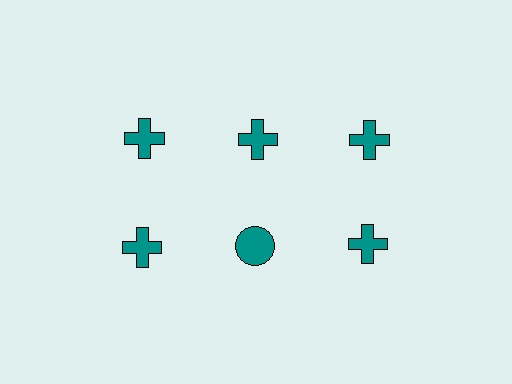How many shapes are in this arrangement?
There are 6 shapes arranged in a grid pattern.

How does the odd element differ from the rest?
It has a different shape: circle instead of cross.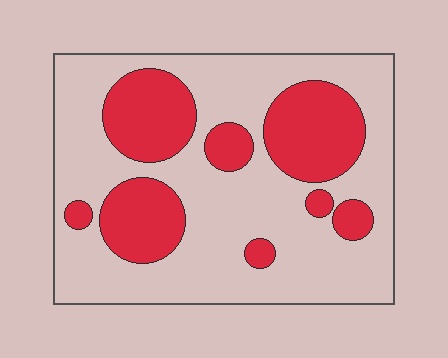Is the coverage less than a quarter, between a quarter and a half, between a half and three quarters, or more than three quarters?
Between a quarter and a half.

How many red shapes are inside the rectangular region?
8.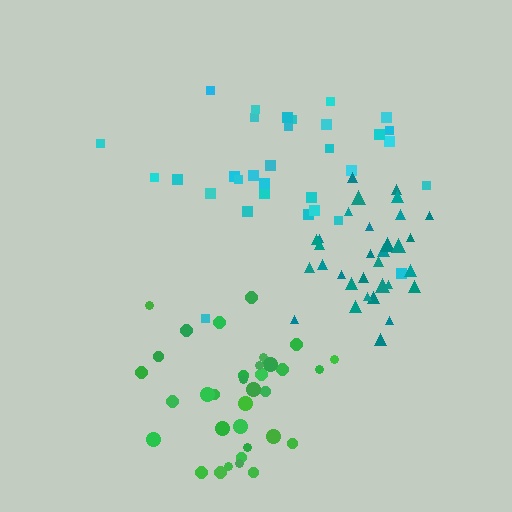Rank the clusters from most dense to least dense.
teal, green, cyan.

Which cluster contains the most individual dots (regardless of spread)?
Green (34).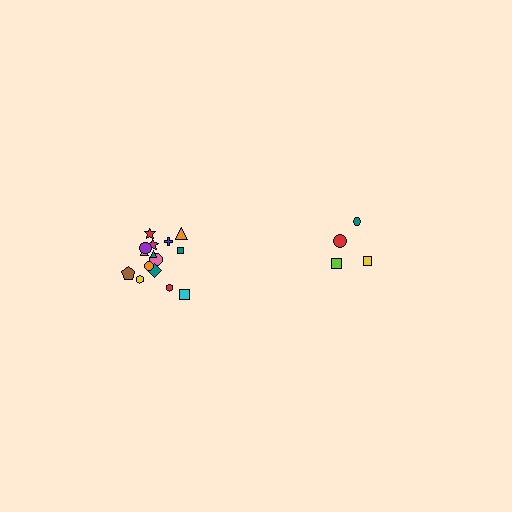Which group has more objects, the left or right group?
The left group.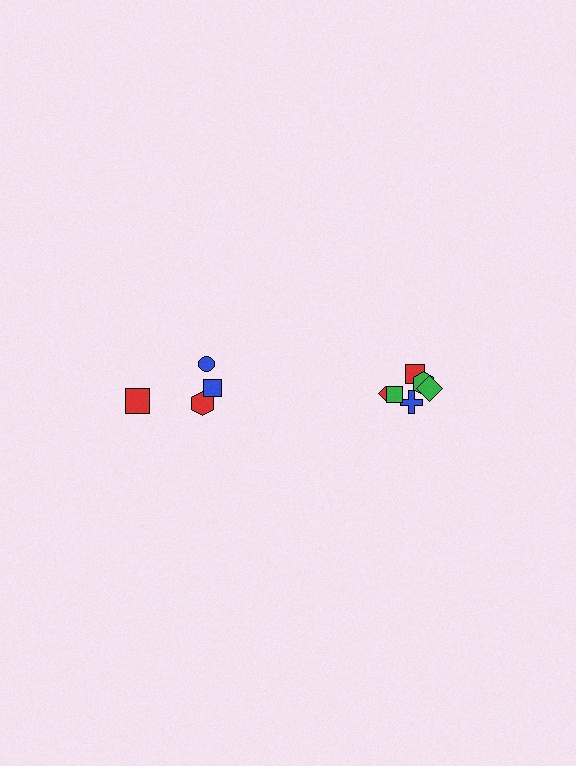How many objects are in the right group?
There are 6 objects.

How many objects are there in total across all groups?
There are 10 objects.